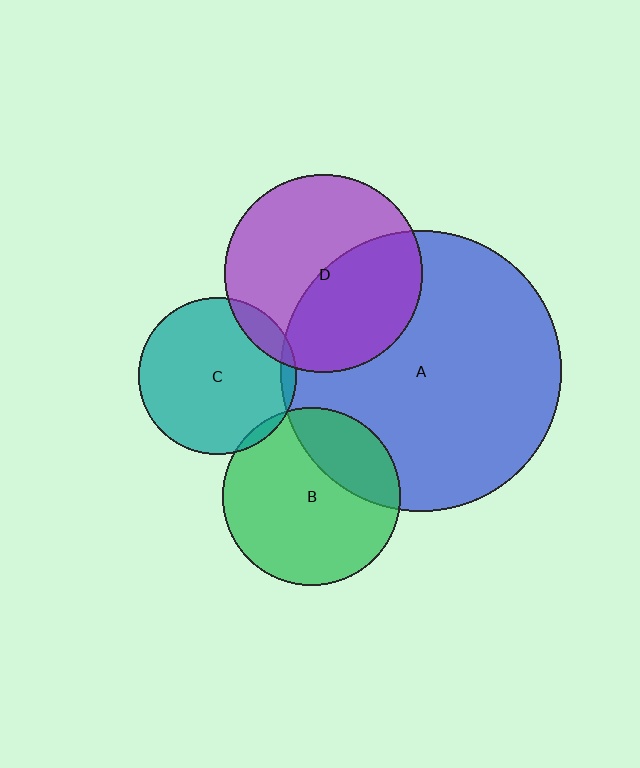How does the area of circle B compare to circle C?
Approximately 1.3 times.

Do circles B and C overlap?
Yes.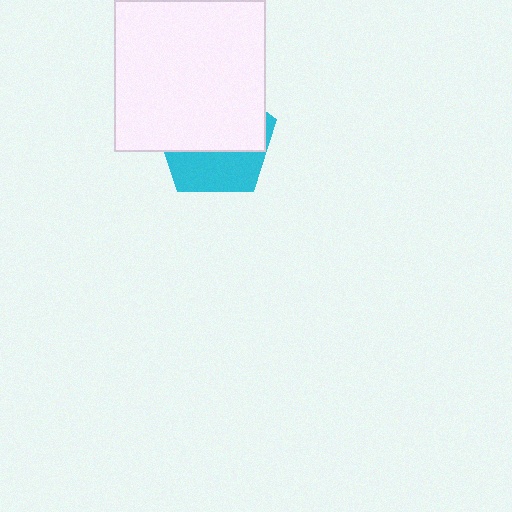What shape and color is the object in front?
The object in front is a white square.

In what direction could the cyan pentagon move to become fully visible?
The cyan pentagon could move down. That would shift it out from behind the white square entirely.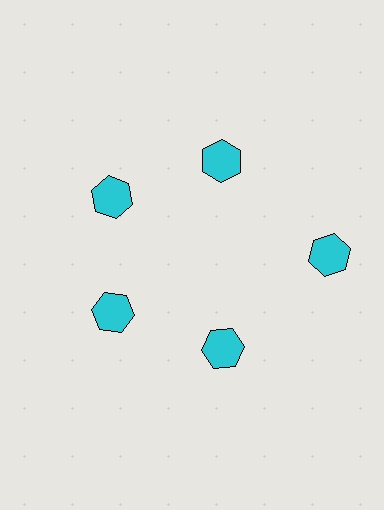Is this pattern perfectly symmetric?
No. The 5 cyan hexagons are arranged in a ring, but one element near the 3 o'clock position is pushed outward from the center, breaking the 5-fold rotational symmetry.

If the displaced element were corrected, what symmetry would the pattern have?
It would have 5-fold rotational symmetry — the pattern would map onto itself every 72 degrees.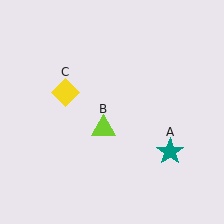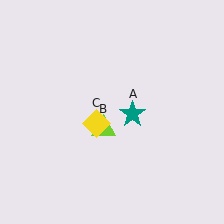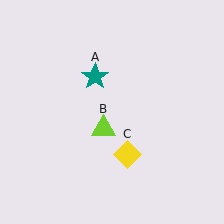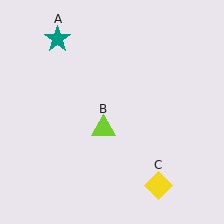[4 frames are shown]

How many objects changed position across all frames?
2 objects changed position: teal star (object A), yellow diamond (object C).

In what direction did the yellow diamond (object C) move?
The yellow diamond (object C) moved down and to the right.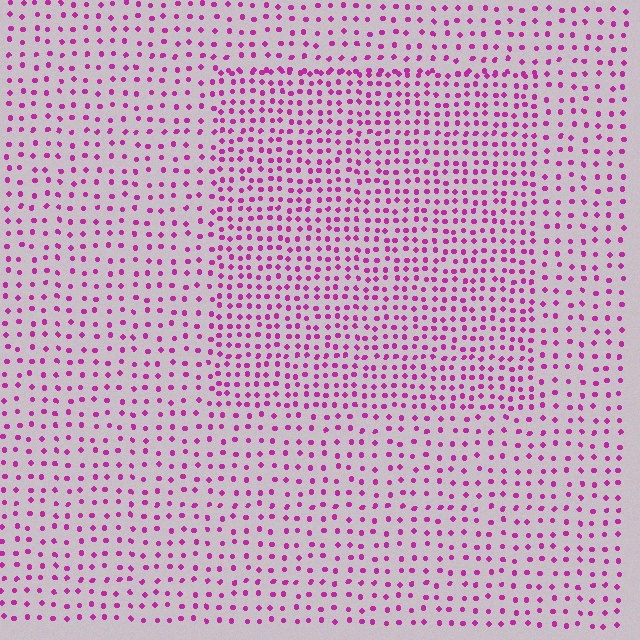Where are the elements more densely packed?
The elements are more densely packed inside the rectangle boundary.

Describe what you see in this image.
The image contains small magenta elements arranged at two different densities. A rectangle-shaped region is visible where the elements are more densely packed than the surrounding area.